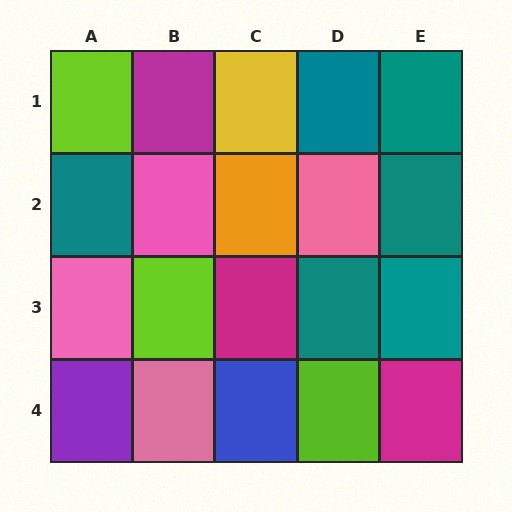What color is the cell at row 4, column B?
Pink.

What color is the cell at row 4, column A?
Purple.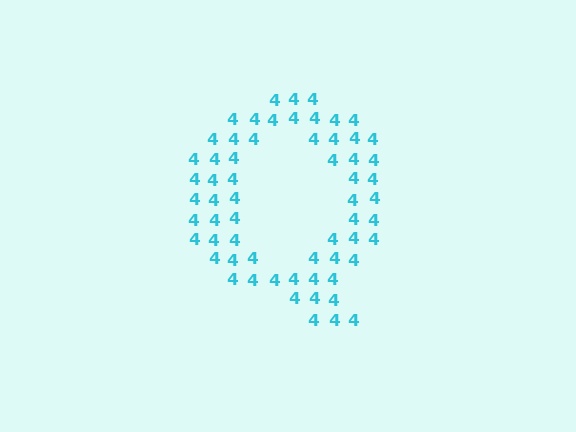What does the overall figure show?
The overall figure shows the letter Q.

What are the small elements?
The small elements are digit 4's.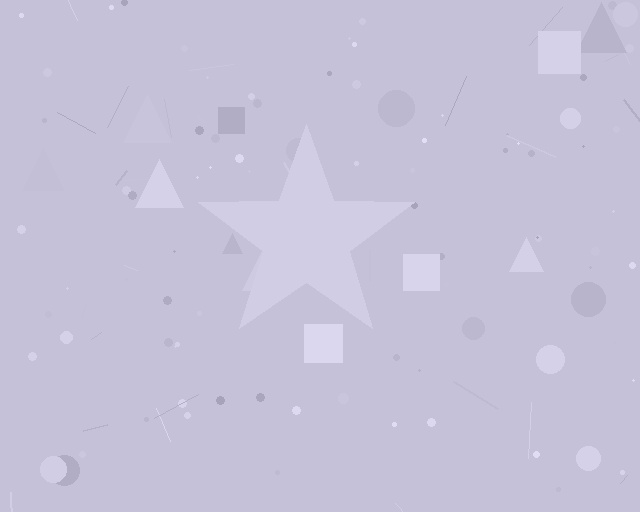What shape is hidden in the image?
A star is hidden in the image.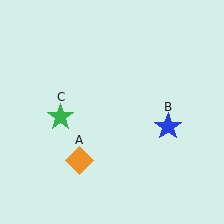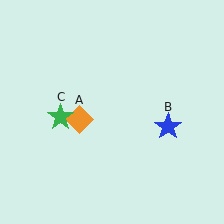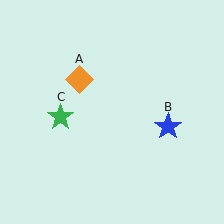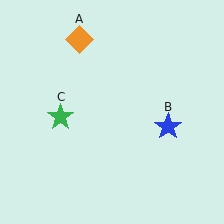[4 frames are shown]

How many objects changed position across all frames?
1 object changed position: orange diamond (object A).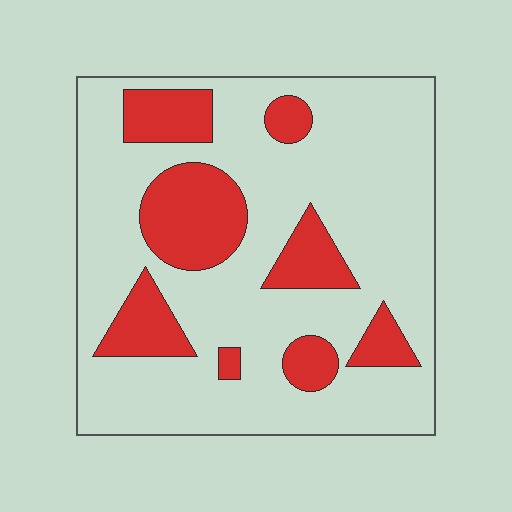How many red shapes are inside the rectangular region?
8.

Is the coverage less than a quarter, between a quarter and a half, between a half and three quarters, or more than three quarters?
Less than a quarter.